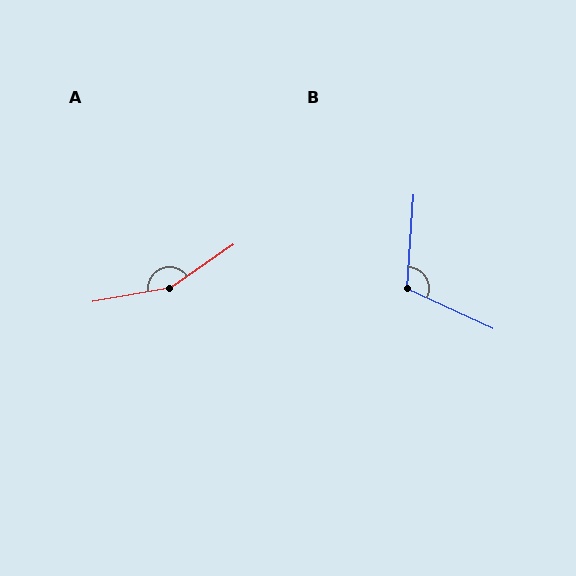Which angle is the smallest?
B, at approximately 111 degrees.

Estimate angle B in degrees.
Approximately 111 degrees.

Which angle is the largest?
A, at approximately 155 degrees.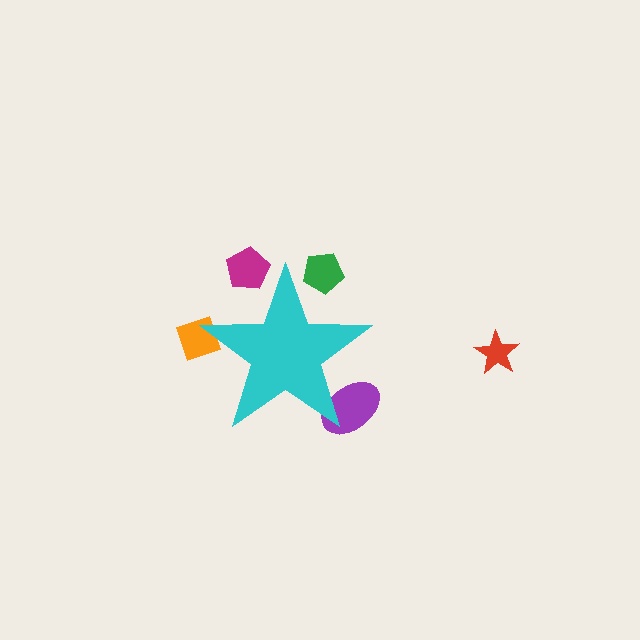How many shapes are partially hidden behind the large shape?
4 shapes are partially hidden.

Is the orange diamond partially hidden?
Yes, the orange diamond is partially hidden behind the cyan star.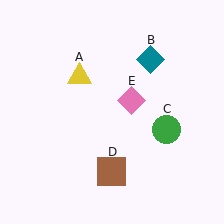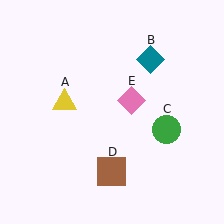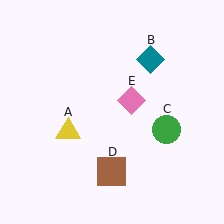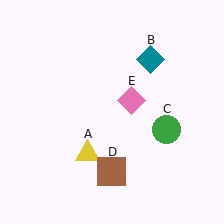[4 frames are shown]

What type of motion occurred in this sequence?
The yellow triangle (object A) rotated counterclockwise around the center of the scene.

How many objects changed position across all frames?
1 object changed position: yellow triangle (object A).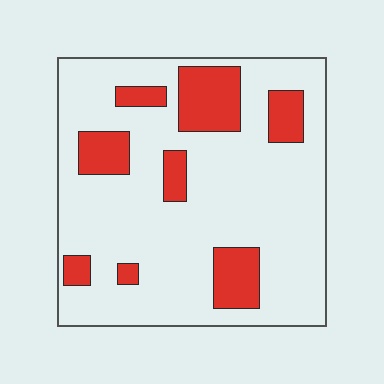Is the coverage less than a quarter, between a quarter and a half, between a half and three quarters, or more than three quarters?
Less than a quarter.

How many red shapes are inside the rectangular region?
8.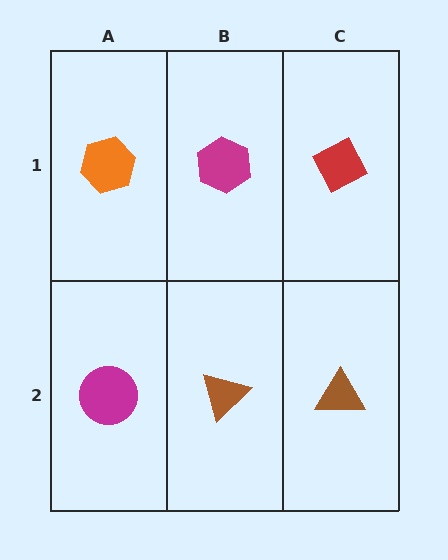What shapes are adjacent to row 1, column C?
A brown triangle (row 2, column C), a magenta hexagon (row 1, column B).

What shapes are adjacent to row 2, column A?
An orange hexagon (row 1, column A), a brown triangle (row 2, column B).